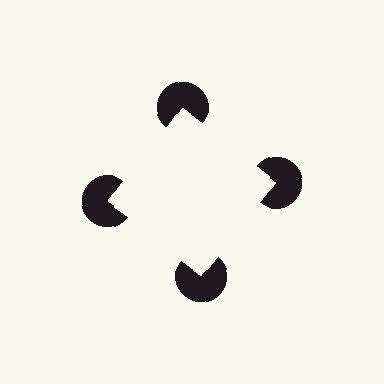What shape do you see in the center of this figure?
An illusory square — its edges are inferred from the aligned wedge cuts in the pac-man discs, not physically drawn.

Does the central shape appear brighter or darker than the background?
It typically appears slightly brighter than the background, even though no actual brightness change is drawn.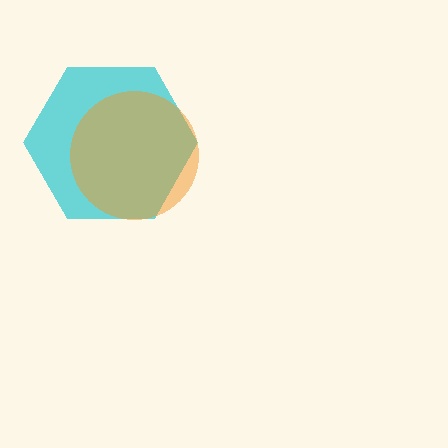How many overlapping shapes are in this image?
There are 2 overlapping shapes in the image.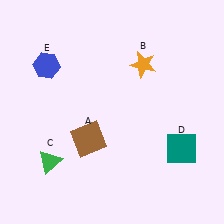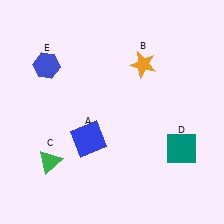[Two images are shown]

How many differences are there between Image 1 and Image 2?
There is 1 difference between the two images.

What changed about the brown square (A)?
In Image 1, A is brown. In Image 2, it changed to blue.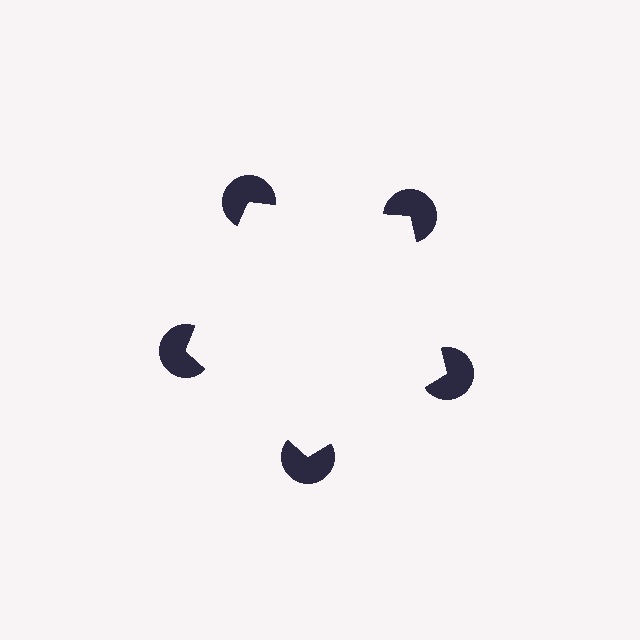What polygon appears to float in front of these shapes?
An illusory pentagon — its edges are inferred from the aligned wedge cuts in the pac-man discs, not physically drawn.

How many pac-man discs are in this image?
There are 5 — one at each vertex of the illusory pentagon.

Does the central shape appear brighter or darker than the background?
It typically appears slightly brighter than the background, even though no actual brightness change is drawn.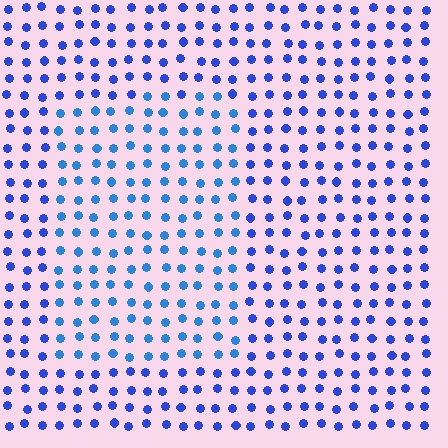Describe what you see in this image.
The image is filled with small blue elements in a uniform arrangement. A rectangle-shaped region is visible where the elements are tinted to a slightly different hue, forming a subtle color boundary.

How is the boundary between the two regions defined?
The boundary is defined purely by a slight shift in hue (about 22 degrees). Spacing, size, and orientation are identical on both sides.